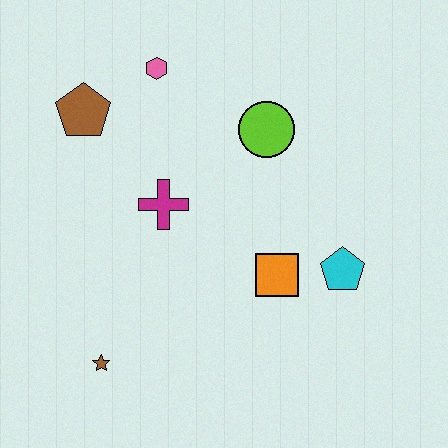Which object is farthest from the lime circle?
The brown star is farthest from the lime circle.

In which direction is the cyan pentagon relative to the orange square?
The cyan pentagon is to the right of the orange square.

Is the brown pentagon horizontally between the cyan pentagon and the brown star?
No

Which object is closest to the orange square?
The cyan pentagon is closest to the orange square.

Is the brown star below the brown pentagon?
Yes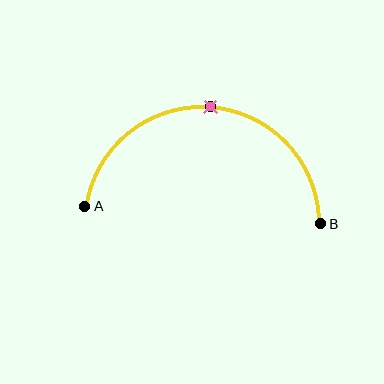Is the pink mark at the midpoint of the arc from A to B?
Yes. The pink mark lies on the arc at equal arc-length from both A and B — it is the arc midpoint.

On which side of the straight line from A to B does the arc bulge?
The arc bulges above the straight line connecting A and B.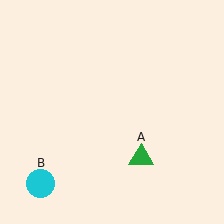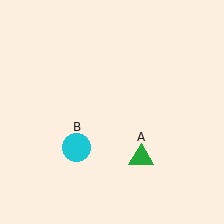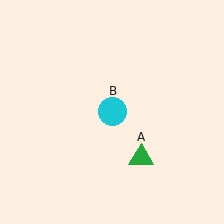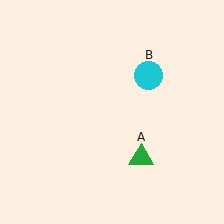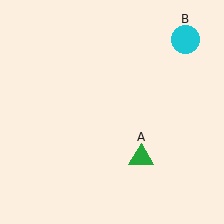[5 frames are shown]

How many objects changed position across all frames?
1 object changed position: cyan circle (object B).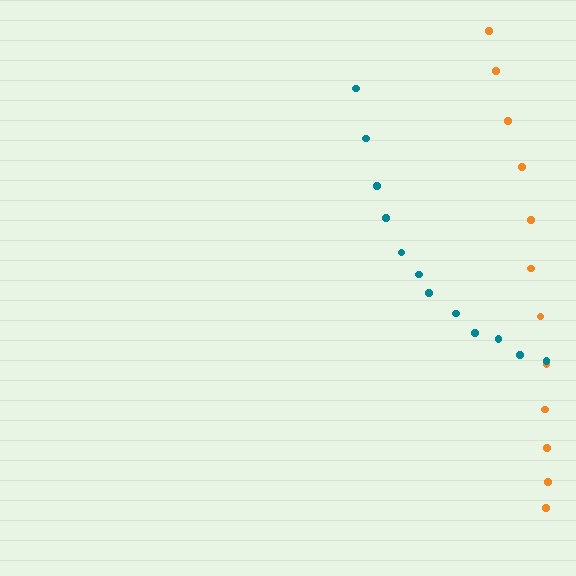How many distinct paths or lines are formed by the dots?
There are 2 distinct paths.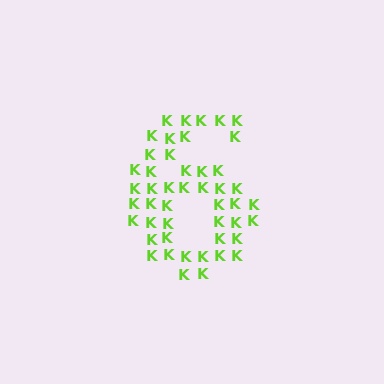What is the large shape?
The large shape is the digit 6.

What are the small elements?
The small elements are letter K's.